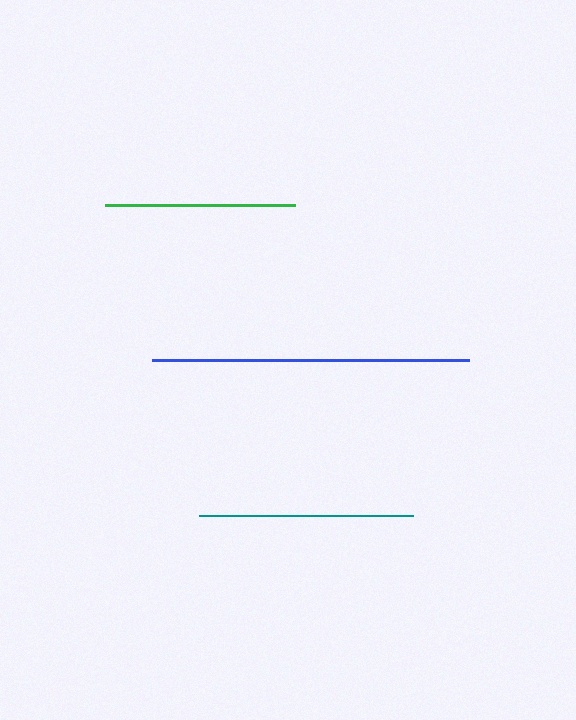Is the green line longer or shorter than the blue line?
The blue line is longer than the green line.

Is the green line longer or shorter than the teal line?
The teal line is longer than the green line.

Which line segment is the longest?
The blue line is the longest at approximately 316 pixels.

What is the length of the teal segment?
The teal segment is approximately 214 pixels long.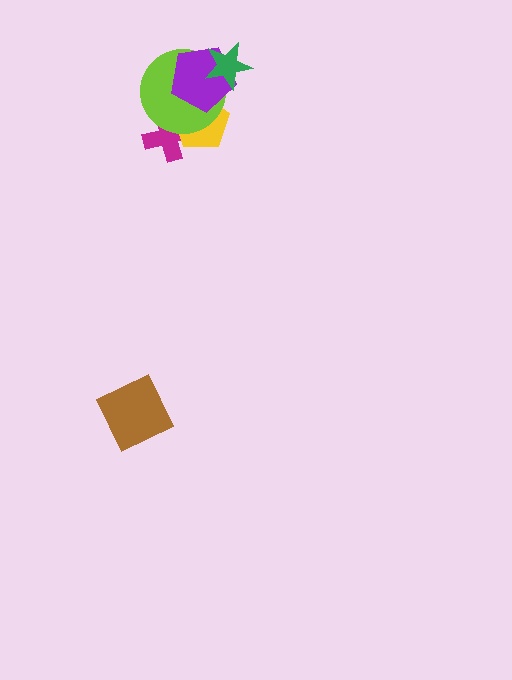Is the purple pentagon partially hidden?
Yes, it is partially covered by another shape.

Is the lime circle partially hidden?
Yes, it is partially covered by another shape.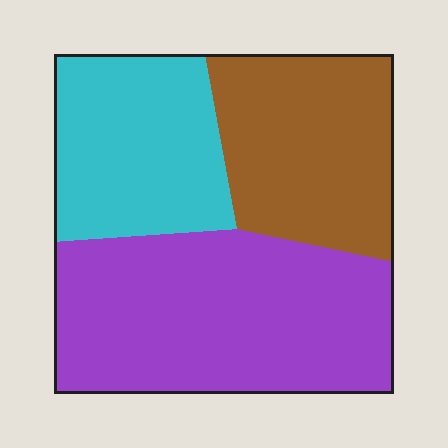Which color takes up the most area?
Purple, at roughly 45%.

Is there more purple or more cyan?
Purple.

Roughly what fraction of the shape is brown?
Brown covers 28% of the shape.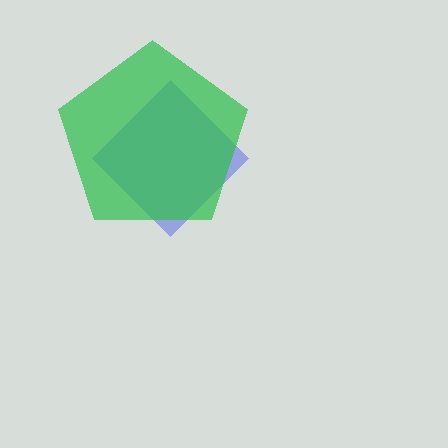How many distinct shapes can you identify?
There are 2 distinct shapes: a blue diamond, a green pentagon.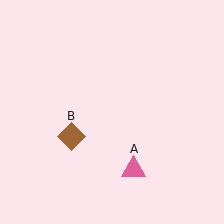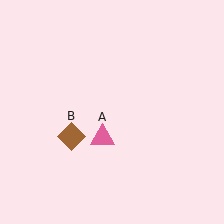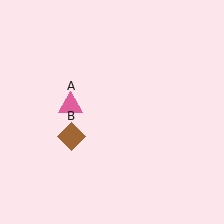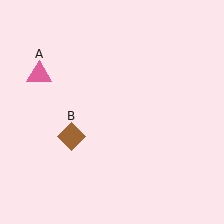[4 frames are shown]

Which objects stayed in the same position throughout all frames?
Brown diamond (object B) remained stationary.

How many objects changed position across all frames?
1 object changed position: pink triangle (object A).